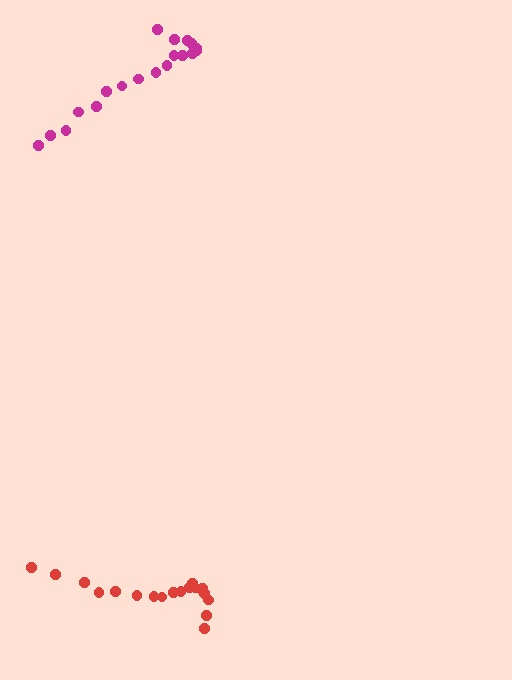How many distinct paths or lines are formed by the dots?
There are 2 distinct paths.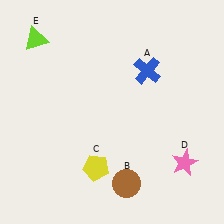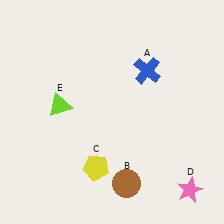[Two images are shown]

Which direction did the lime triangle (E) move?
The lime triangle (E) moved down.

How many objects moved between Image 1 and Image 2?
2 objects moved between the two images.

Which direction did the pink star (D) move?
The pink star (D) moved down.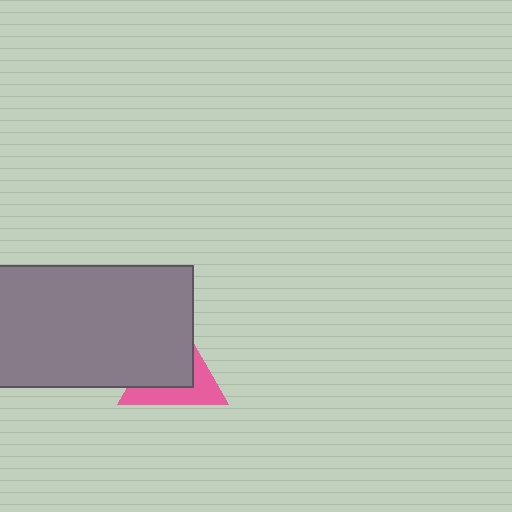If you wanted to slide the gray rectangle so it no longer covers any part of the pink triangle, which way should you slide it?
Slide it toward the upper-left — that is the most direct way to separate the two shapes.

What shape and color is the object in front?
The object in front is a gray rectangle.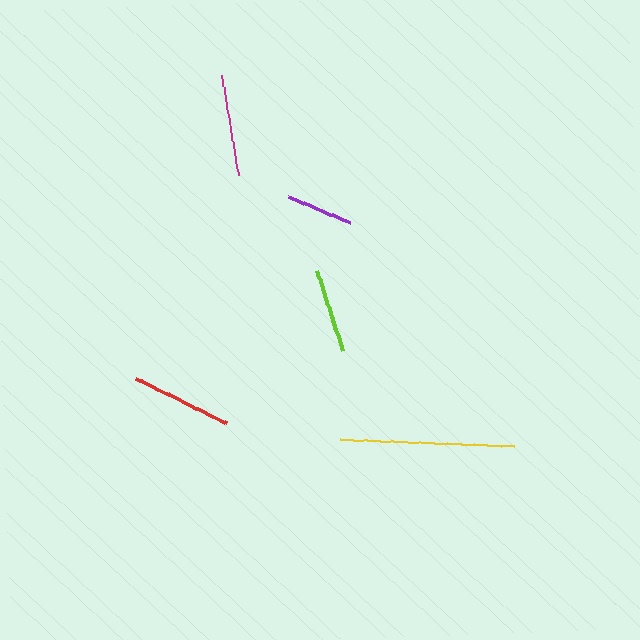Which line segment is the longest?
The yellow line is the longest at approximately 173 pixels.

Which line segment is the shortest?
The purple line is the shortest at approximately 67 pixels.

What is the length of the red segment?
The red segment is approximately 102 pixels long.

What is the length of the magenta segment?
The magenta segment is approximately 101 pixels long.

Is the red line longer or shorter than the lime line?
The red line is longer than the lime line.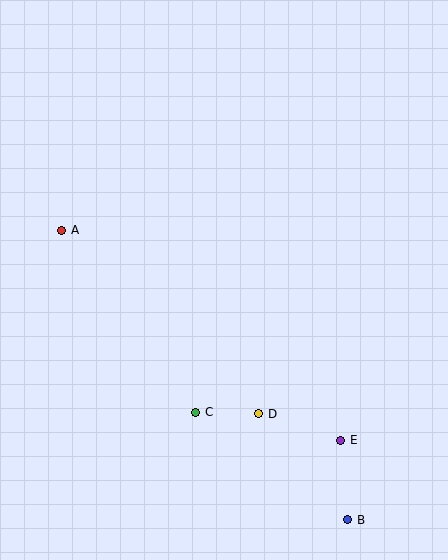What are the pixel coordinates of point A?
Point A is at (62, 230).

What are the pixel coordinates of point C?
Point C is at (196, 412).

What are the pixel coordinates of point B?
Point B is at (348, 520).